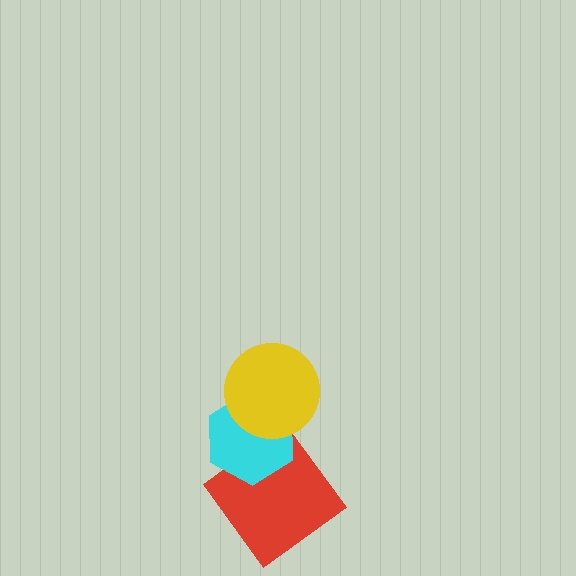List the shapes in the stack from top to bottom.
From top to bottom: the yellow circle, the cyan hexagon, the red diamond.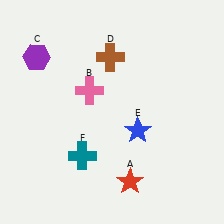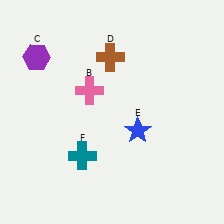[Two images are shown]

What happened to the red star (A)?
The red star (A) was removed in Image 2. It was in the bottom-right area of Image 1.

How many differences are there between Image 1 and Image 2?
There is 1 difference between the two images.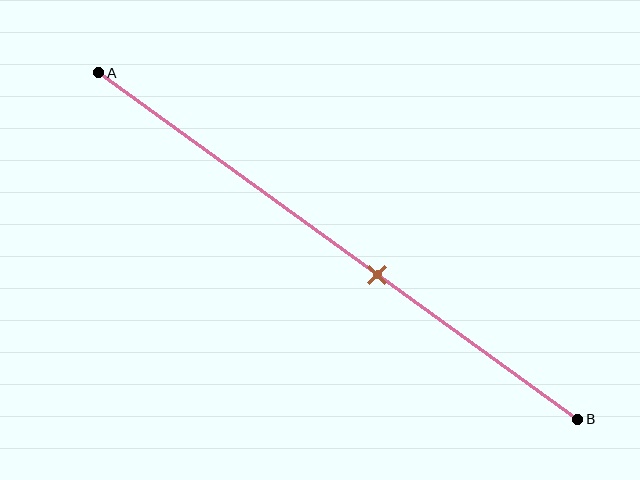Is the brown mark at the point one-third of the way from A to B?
No, the mark is at about 60% from A, not at the 33% one-third point.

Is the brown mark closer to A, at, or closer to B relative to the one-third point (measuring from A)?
The brown mark is closer to point B than the one-third point of segment AB.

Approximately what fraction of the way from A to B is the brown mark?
The brown mark is approximately 60% of the way from A to B.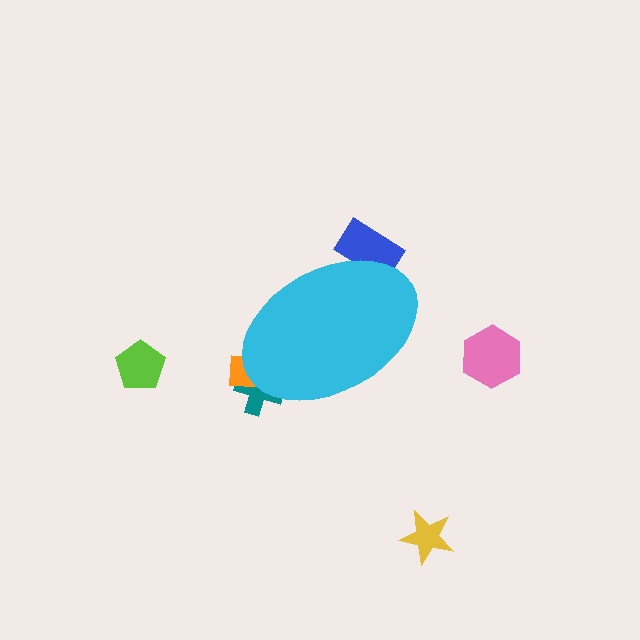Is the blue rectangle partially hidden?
Yes, the blue rectangle is partially hidden behind the cyan ellipse.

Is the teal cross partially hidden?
Yes, the teal cross is partially hidden behind the cyan ellipse.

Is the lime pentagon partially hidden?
No, the lime pentagon is fully visible.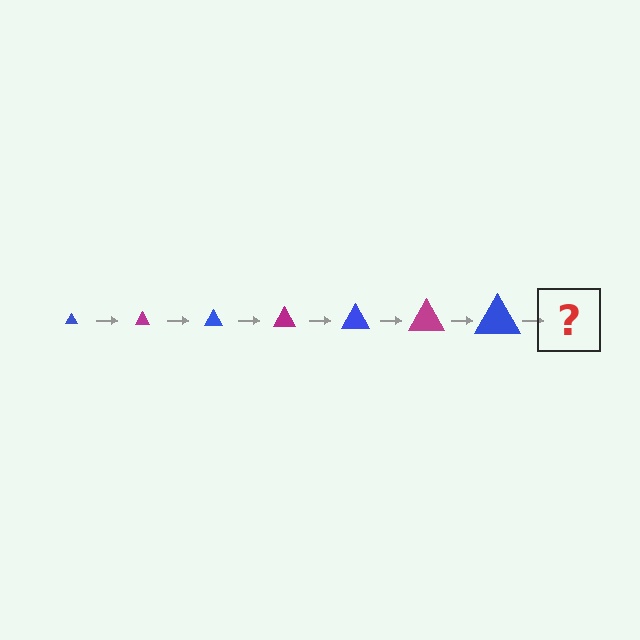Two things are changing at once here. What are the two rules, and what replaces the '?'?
The two rules are that the triangle grows larger each step and the color cycles through blue and magenta. The '?' should be a magenta triangle, larger than the previous one.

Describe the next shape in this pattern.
It should be a magenta triangle, larger than the previous one.